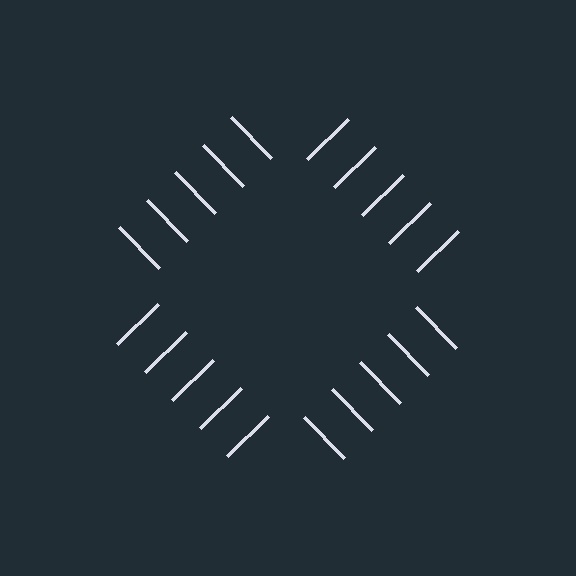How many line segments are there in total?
20 — 5 along each of the 4 edges.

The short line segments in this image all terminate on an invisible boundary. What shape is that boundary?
An illusory square — the line segments terminate on its edges but no continuous stroke is drawn.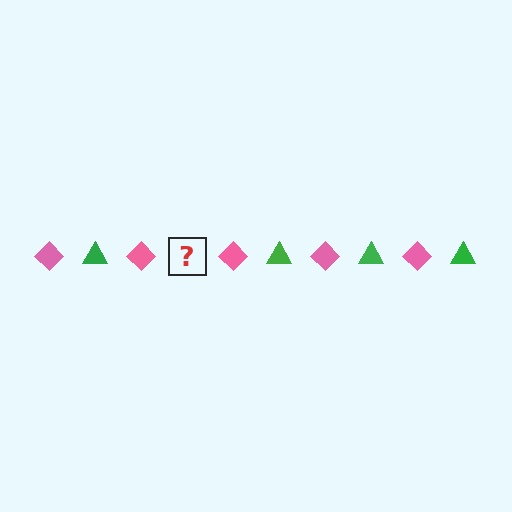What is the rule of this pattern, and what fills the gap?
The rule is that the pattern alternates between pink diamond and green triangle. The gap should be filled with a green triangle.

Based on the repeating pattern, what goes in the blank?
The blank should be a green triangle.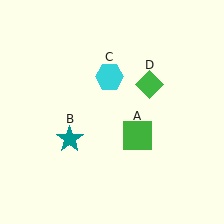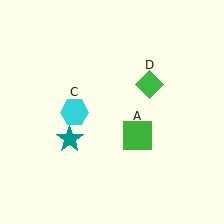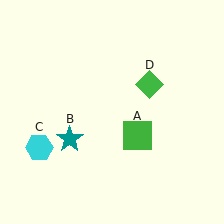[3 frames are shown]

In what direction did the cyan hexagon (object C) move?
The cyan hexagon (object C) moved down and to the left.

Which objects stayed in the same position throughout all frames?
Green square (object A) and teal star (object B) and green diamond (object D) remained stationary.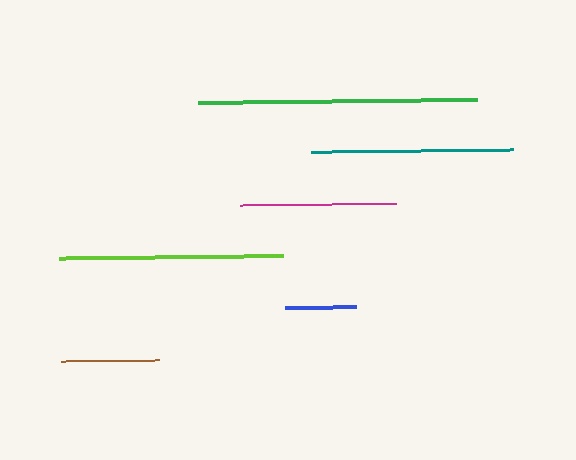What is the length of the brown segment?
The brown segment is approximately 98 pixels long.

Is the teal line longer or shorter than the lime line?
The lime line is longer than the teal line.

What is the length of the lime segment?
The lime segment is approximately 224 pixels long.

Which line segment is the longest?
The green line is the longest at approximately 279 pixels.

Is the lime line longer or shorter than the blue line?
The lime line is longer than the blue line.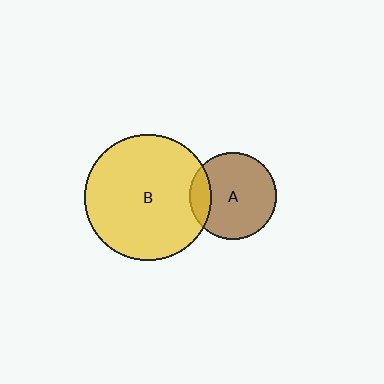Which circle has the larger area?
Circle B (yellow).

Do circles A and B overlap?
Yes.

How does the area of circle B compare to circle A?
Approximately 2.1 times.